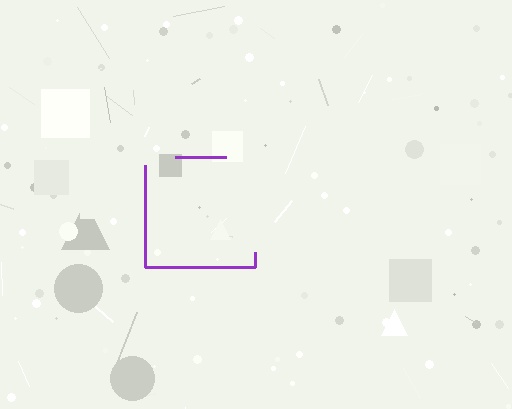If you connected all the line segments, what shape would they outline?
They would outline a square.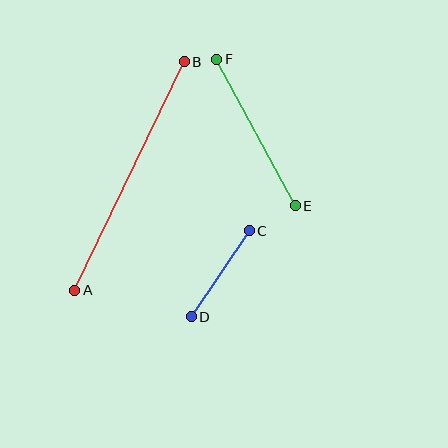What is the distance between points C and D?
The distance is approximately 104 pixels.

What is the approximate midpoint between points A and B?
The midpoint is at approximately (129, 176) pixels.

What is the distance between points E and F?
The distance is approximately 166 pixels.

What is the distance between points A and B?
The distance is approximately 253 pixels.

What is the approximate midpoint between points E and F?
The midpoint is at approximately (256, 132) pixels.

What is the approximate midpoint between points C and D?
The midpoint is at approximately (220, 274) pixels.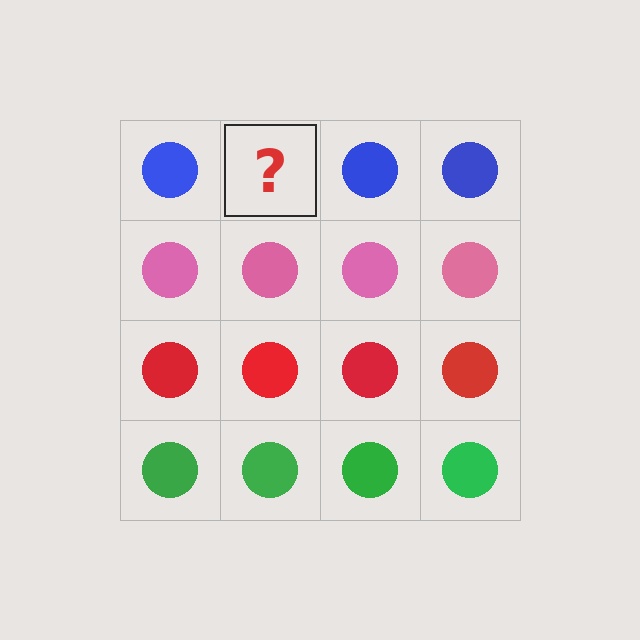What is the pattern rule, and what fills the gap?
The rule is that each row has a consistent color. The gap should be filled with a blue circle.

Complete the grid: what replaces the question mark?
The question mark should be replaced with a blue circle.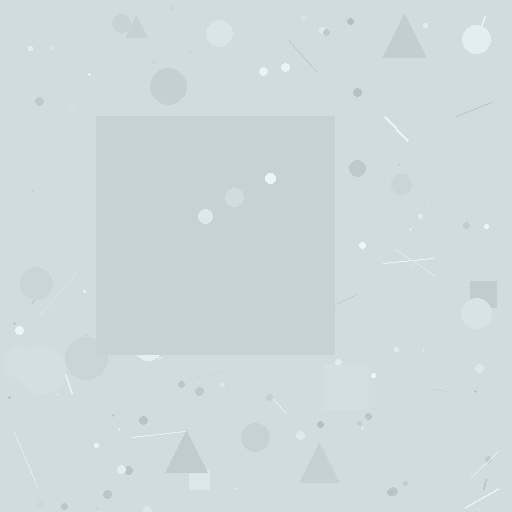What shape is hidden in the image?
A square is hidden in the image.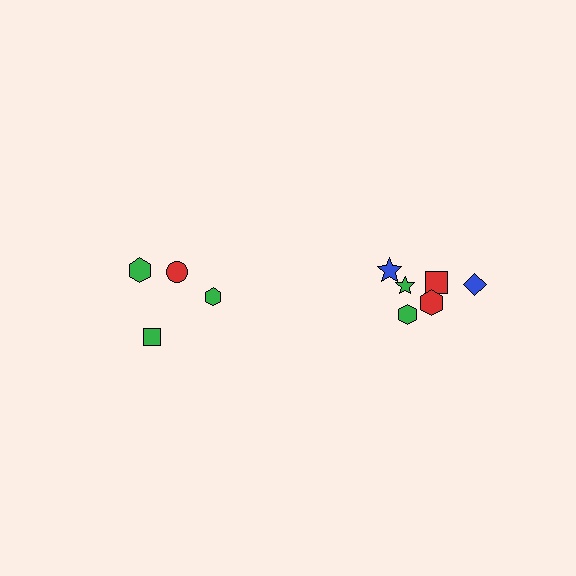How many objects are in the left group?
There are 4 objects.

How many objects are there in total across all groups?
There are 10 objects.